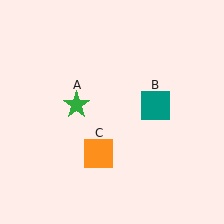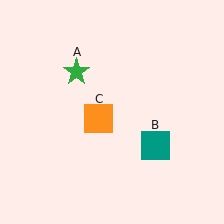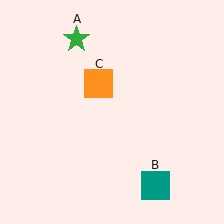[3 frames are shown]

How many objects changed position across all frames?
3 objects changed position: green star (object A), teal square (object B), orange square (object C).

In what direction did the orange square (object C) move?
The orange square (object C) moved up.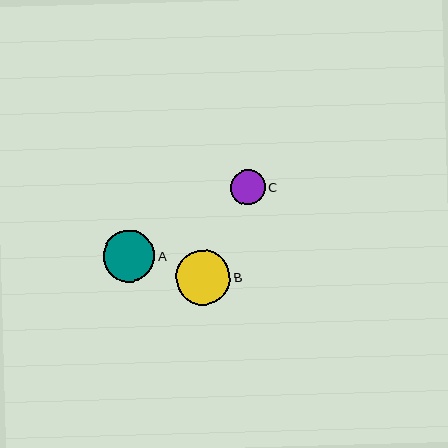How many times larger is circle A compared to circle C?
Circle A is approximately 1.5 times the size of circle C.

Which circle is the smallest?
Circle C is the smallest with a size of approximately 35 pixels.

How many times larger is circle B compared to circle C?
Circle B is approximately 1.6 times the size of circle C.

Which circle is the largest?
Circle B is the largest with a size of approximately 55 pixels.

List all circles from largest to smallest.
From largest to smallest: B, A, C.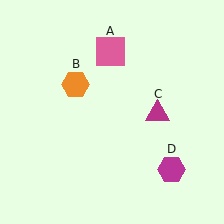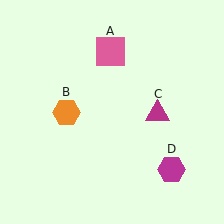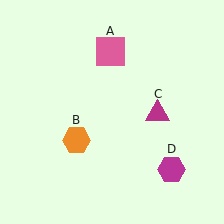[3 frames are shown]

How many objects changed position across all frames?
1 object changed position: orange hexagon (object B).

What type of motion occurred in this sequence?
The orange hexagon (object B) rotated counterclockwise around the center of the scene.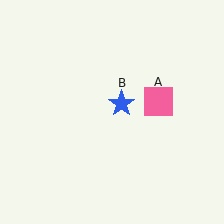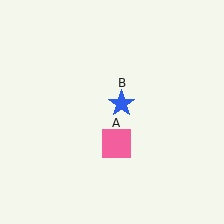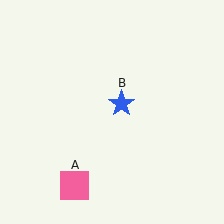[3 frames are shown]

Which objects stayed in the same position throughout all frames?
Blue star (object B) remained stationary.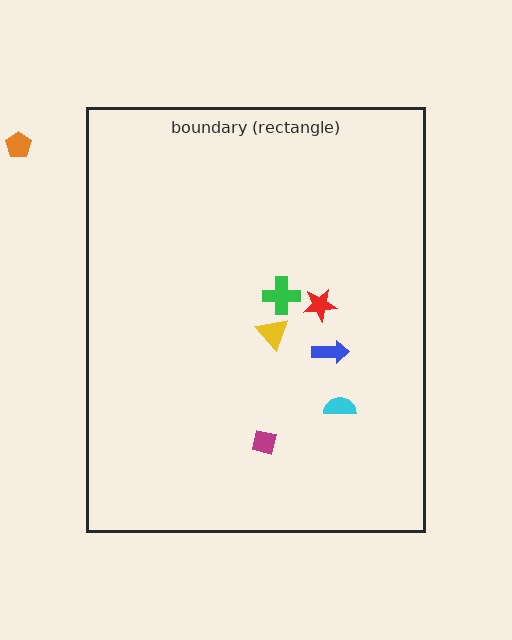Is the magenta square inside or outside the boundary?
Inside.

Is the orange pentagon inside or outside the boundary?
Outside.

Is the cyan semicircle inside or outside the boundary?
Inside.